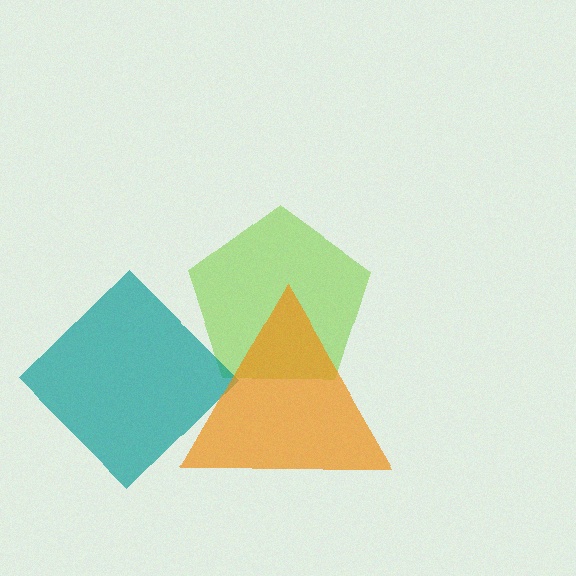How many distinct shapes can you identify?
There are 3 distinct shapes: a lime pentagon, a teal diamond, an orange triangle.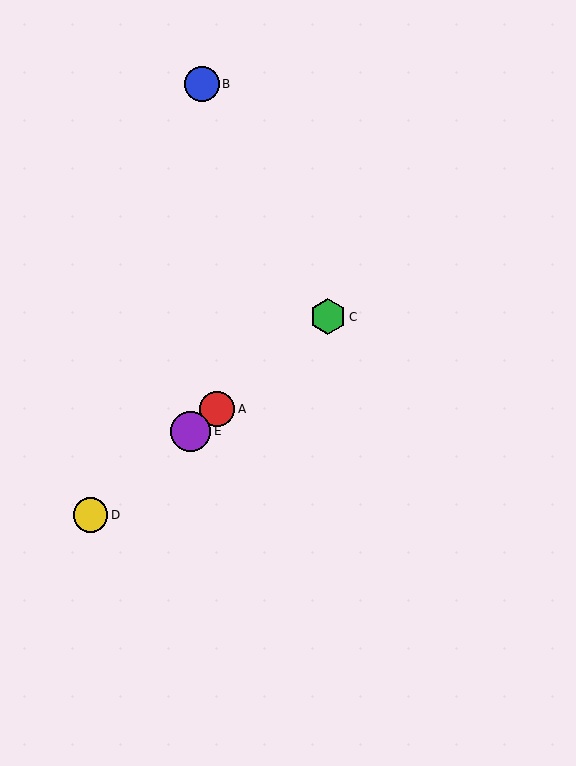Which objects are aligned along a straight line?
Objects A, C, D, E are aligned along a straight line.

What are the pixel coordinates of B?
Object B is at (202, 84).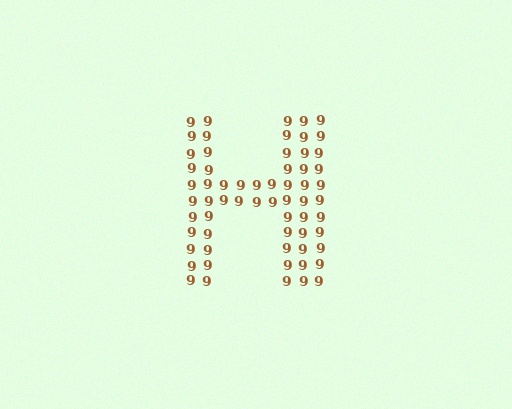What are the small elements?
The small elements are digit 9's.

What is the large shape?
The large shape is the letter H.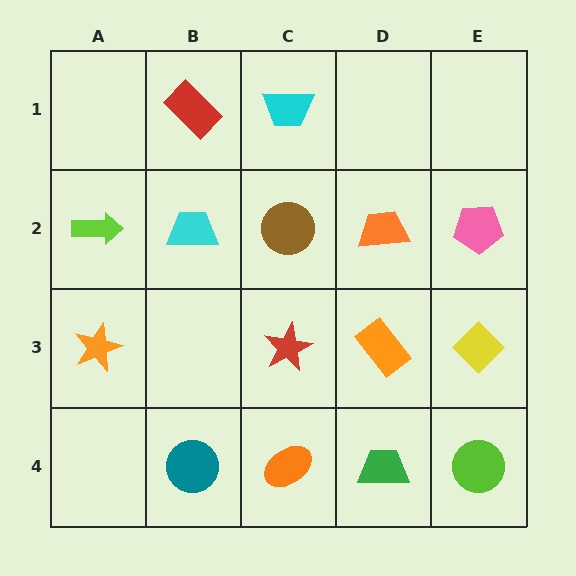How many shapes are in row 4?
4 shapes.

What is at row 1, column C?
A cyan trapezoid.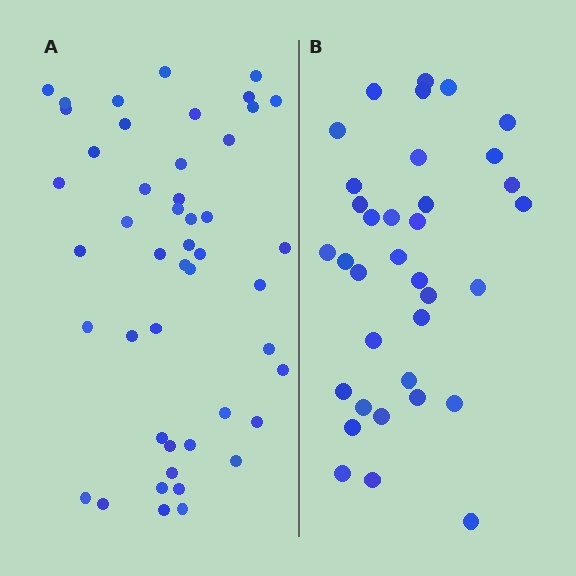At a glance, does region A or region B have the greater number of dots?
Region A (the left region) has more dots.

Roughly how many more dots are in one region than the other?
Region A has roughly 12 or so more dots than region B.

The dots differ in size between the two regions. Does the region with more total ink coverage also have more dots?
No. Region B has more total ink coverage because its dots are larger, but region A actually contains more individual dots. Total area can be misleading — the number of items is what matters here.